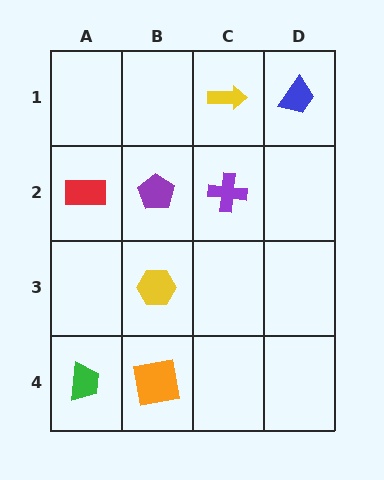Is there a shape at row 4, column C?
No, that cell is empty.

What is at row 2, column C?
A purple cross.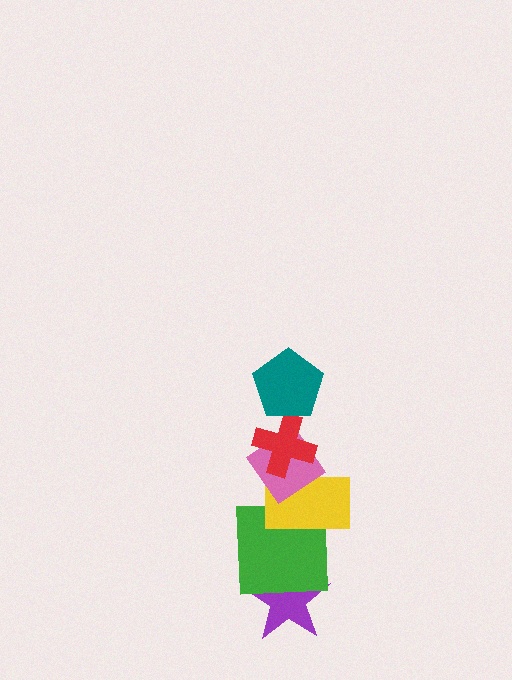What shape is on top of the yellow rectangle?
The pink diamond is on top of the yellow rectangle.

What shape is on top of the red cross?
The teal pentagon is on top of the red cross.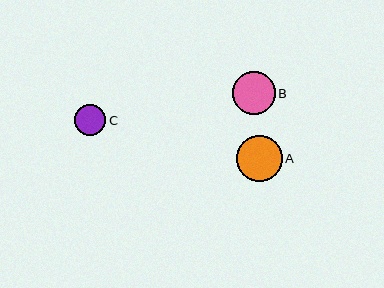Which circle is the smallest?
Circle C is the smallest with a size of approximately 31 pixels.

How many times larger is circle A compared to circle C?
Circle A is approximately 1.5 times the size of circle C.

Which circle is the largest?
Circle A is the largest with a size of approximately 46 pixels.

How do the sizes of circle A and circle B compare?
Circle A and circle B are approximately the same size.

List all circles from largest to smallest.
From largest to smallest: A, B, C.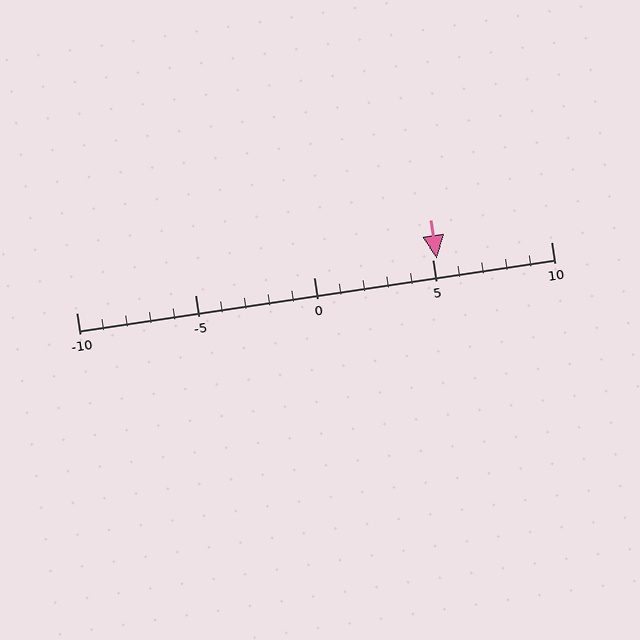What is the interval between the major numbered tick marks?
The major tick marks are spaced 5 units apart.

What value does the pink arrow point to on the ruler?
The pink arrow points to approximately 5.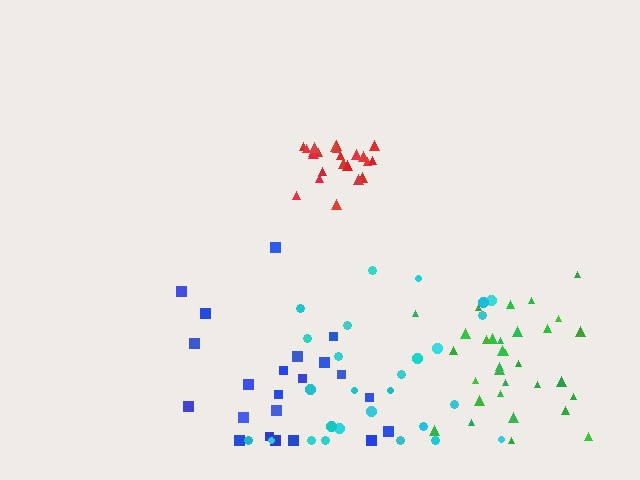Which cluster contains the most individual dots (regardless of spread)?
Green (32).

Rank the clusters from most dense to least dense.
red, green, cyan, blue.